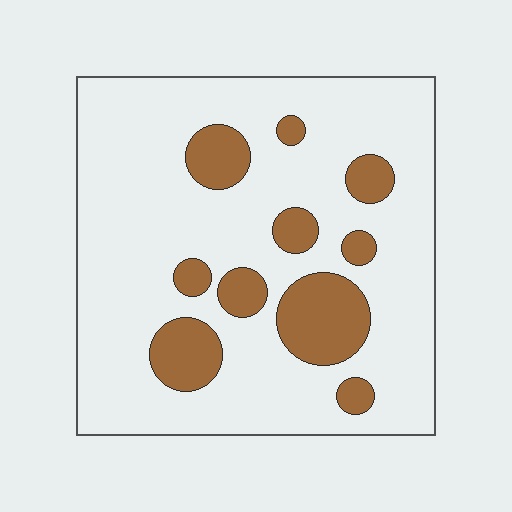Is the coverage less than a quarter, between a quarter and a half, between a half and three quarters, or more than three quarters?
Less than a quarter.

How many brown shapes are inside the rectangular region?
10.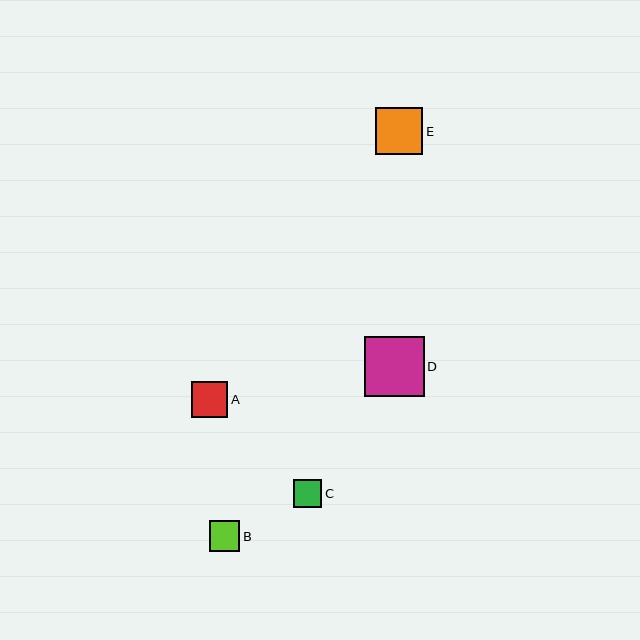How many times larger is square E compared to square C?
Square E is approximately 1.6 times the size of square C.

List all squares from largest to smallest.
From largest to smallest: D, E, A, B, C.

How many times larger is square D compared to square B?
Square D is approximately 2.0 times the size of square B.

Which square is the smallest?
Square C is the smallest with a size of approximately 28 pixels.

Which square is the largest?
Square D is the largest with a size of approximately 60 pixels.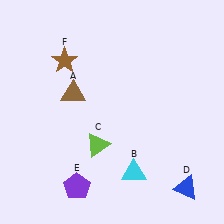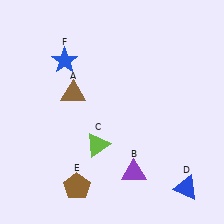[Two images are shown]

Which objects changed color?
B changed from cyan to purple. E changed from purple to brown. F changed from brown to blue.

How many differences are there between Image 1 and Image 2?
There are 3 differences between the two images.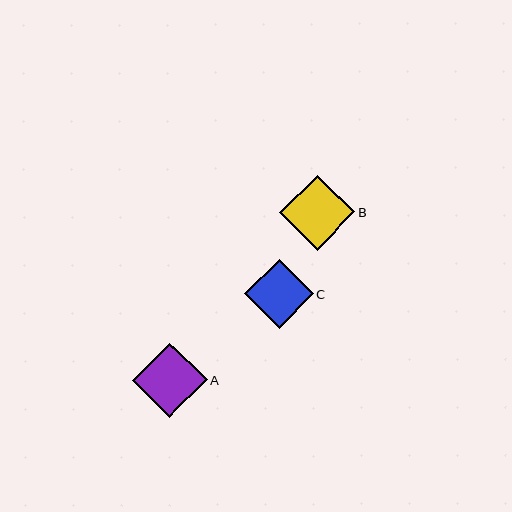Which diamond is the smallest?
Diamond C is the smallest with a size of approximately 68 pixels.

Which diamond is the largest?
Diamond B is the largest with a size of approximately 76 pixels.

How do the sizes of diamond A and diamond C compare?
Diamond A and diamond C are approximately the same size.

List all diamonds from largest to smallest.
From largest to smallest: B, A, C.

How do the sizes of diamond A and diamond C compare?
Diamond A and diamond C are approximately the same size.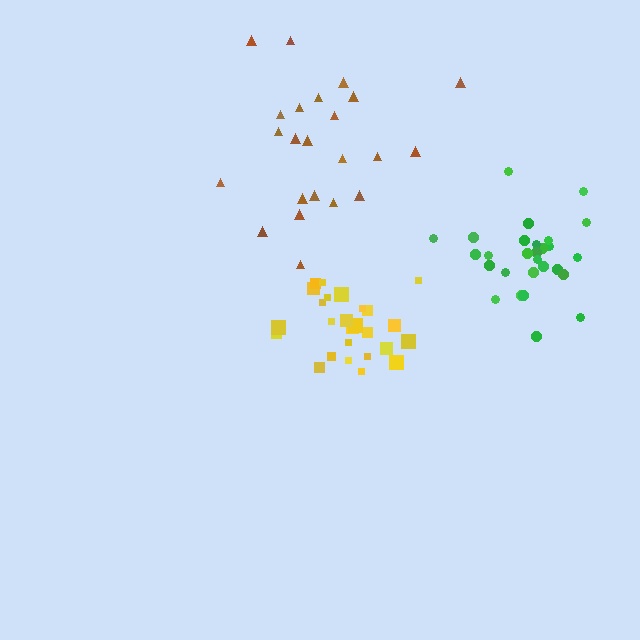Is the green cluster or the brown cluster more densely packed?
Green.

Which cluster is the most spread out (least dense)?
Brown.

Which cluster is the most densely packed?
Yellow.